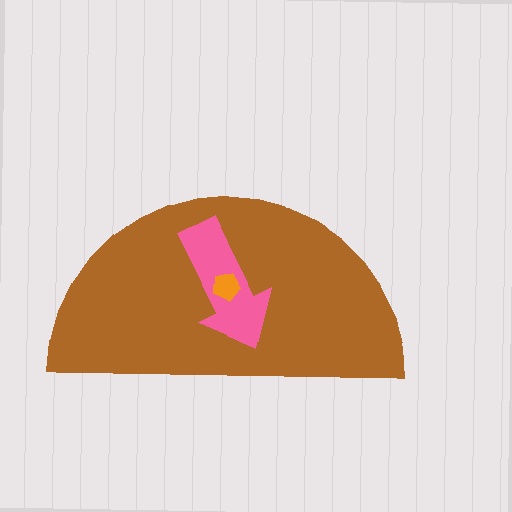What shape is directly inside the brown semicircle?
The pink arrow.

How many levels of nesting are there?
3.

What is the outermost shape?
The brown semicircle.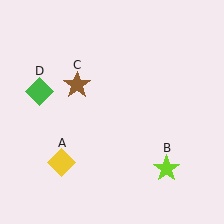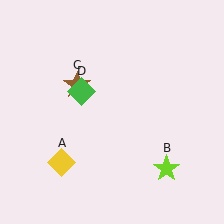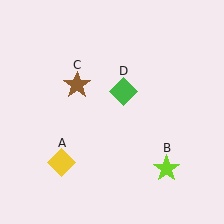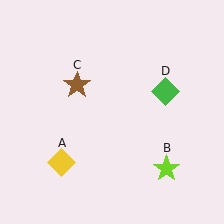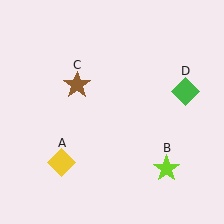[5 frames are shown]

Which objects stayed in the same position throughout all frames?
Yellow diamond (object A) and lime star (object B) and brown star (object C) remained stationary.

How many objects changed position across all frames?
1 object changed position: green diamond (object D).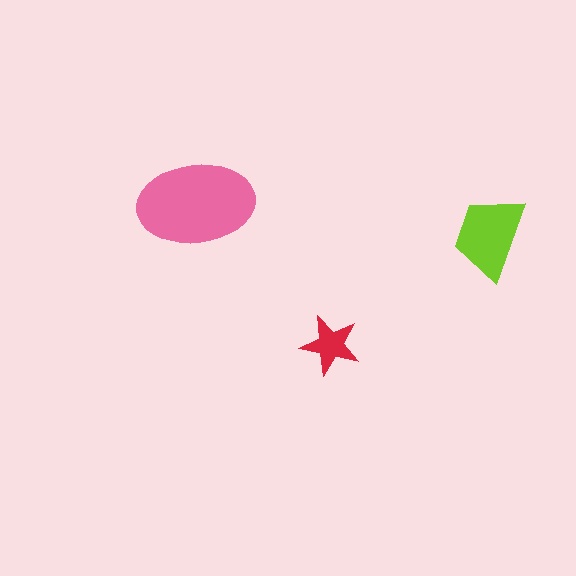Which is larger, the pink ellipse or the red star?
The pink ellipse.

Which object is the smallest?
The red star.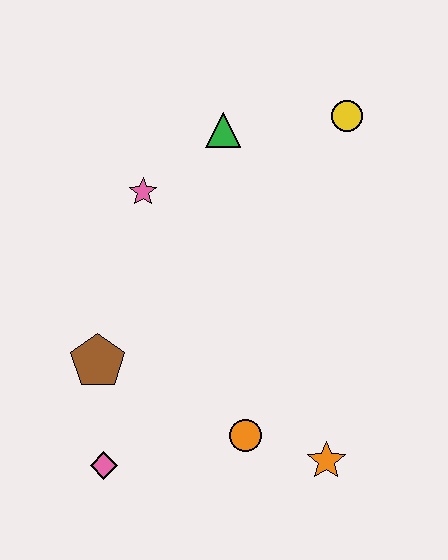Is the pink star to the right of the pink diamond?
Yes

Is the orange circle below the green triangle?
Yes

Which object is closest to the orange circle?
The orange star is closest to the orange circle.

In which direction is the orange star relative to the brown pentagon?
The orange star is to the right of the brown pentagon.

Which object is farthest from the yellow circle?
The pink diamond is farthest from the yellow circle.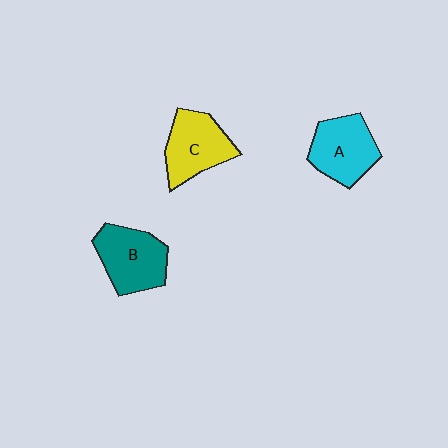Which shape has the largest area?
Shape B (teal).